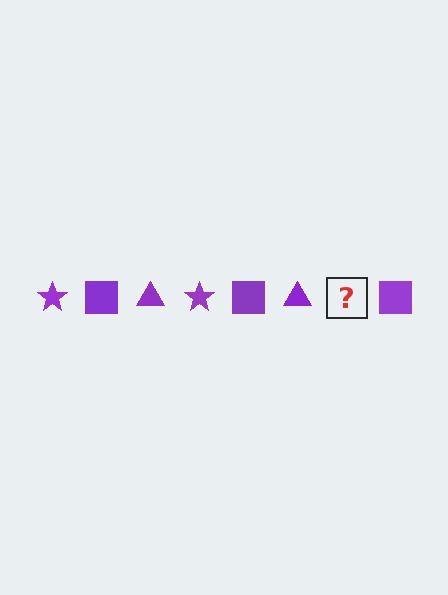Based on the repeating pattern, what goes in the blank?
The blank should be a purple star.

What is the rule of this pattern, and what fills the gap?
The rule is that the pattern cycles through star, square, triangle shapes in purple. The gap should be filled with a purple star.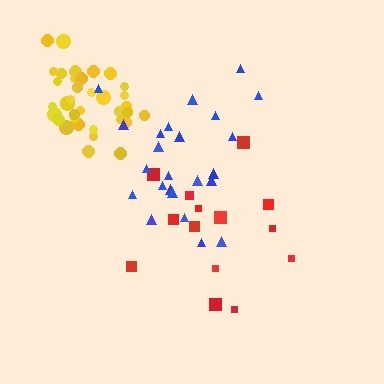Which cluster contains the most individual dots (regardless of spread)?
Yellow (35).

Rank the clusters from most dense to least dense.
yellow, blue, red.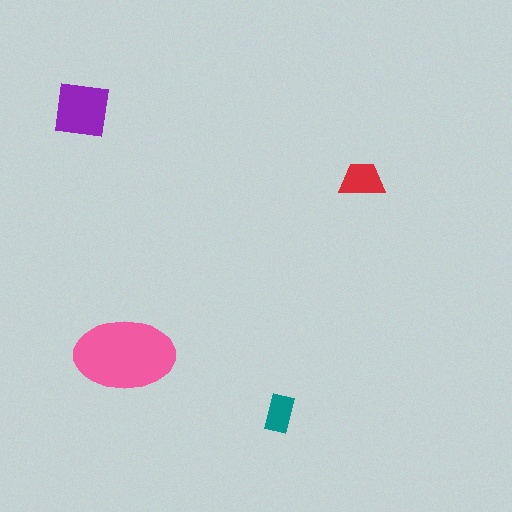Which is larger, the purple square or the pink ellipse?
The pink ellipse.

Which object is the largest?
The pink ellipse.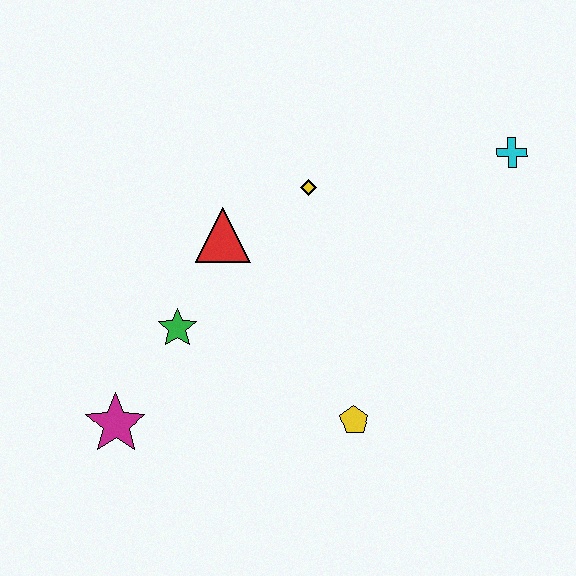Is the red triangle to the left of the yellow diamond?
Yes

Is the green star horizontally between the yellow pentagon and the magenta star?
Yes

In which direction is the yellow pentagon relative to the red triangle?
The yellow pentagon is below the red triangle.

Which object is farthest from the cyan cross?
The magenta star is farthest from the cyan cross.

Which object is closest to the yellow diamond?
The red triangle is closest to the yellow diamond.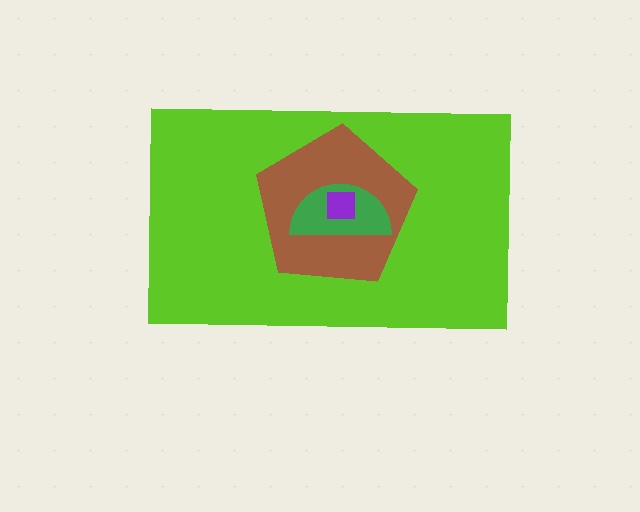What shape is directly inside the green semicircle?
The purple square.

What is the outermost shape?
The lime rectangle.